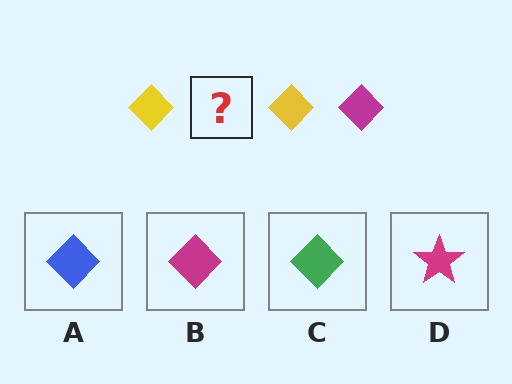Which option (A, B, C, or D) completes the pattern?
B.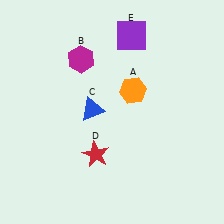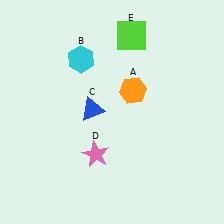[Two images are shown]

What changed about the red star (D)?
In Image 1, D is red. In Image 2, it changed to pink.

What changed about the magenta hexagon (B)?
In Image 1, B is magenta. In Image 2, it changed to cyan.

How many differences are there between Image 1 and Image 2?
There are 3 differences between the two images.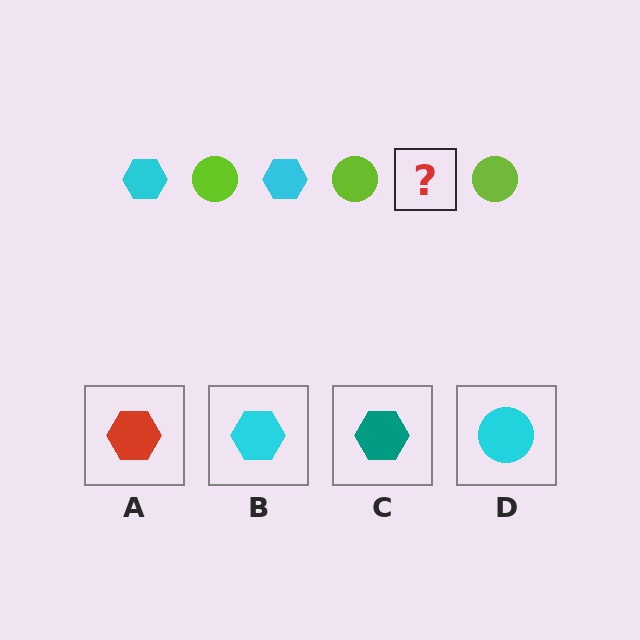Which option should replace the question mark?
Option B.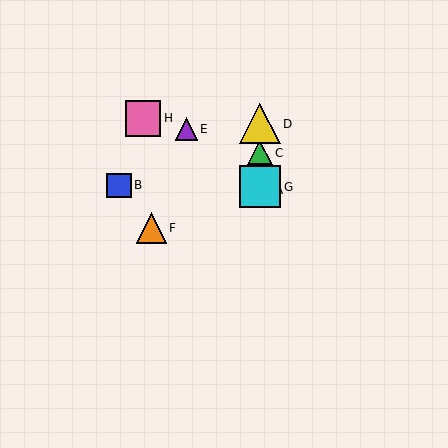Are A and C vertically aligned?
Yes, both are at x≈260.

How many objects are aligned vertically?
4 objects (A, C, D, G) are aligned vertically.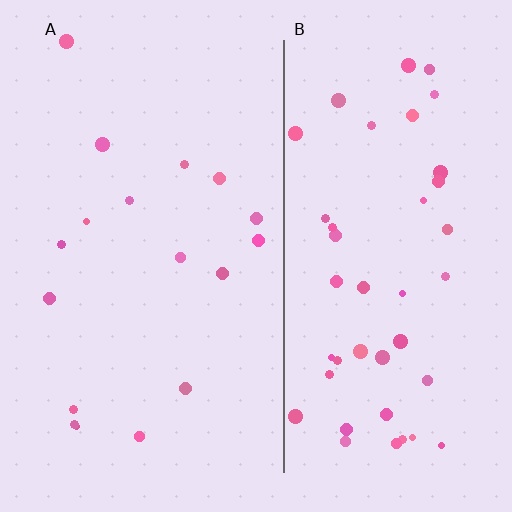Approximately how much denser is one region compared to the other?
Approximately 2.5× — region B over region A.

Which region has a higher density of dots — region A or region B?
B (the right).